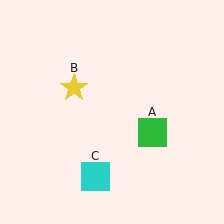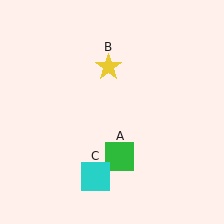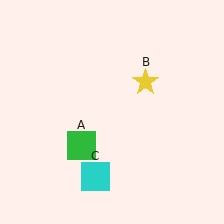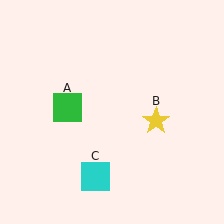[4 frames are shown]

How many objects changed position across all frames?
2 objects changed position: green square (object A), yellow star (object B).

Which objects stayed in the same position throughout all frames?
Cyan square (object C) remained stationary.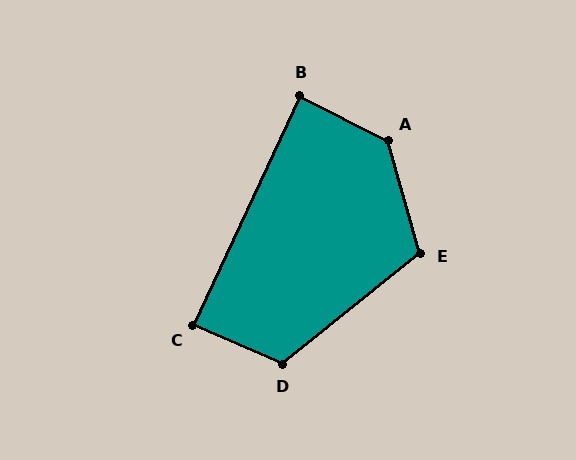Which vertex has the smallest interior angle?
B, at approximately 88 degrees.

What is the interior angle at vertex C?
Approximately 89 degrees (approximately right).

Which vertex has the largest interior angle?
A, at approximately 132 degrees.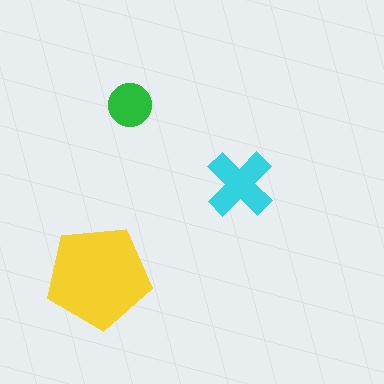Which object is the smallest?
The green circle.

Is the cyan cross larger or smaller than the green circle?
Larger.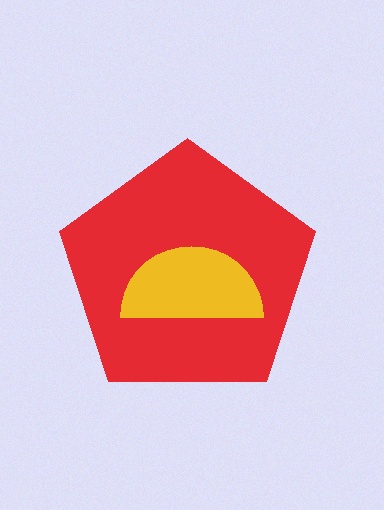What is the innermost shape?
The yellow semicircle.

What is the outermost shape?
The red pentagon.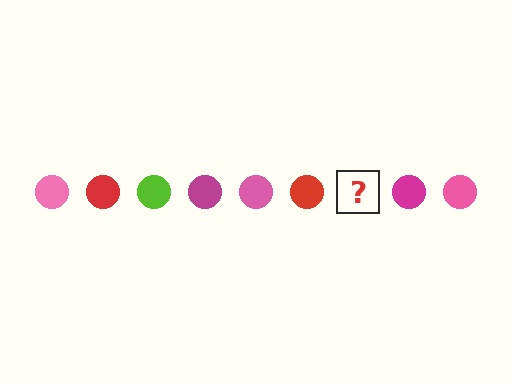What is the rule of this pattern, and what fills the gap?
The rule is that the pattern cycles through pink, red, lime, magenta circles. The gap should be filled with a lime circle.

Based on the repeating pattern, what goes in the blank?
The blank should be a lime circle.